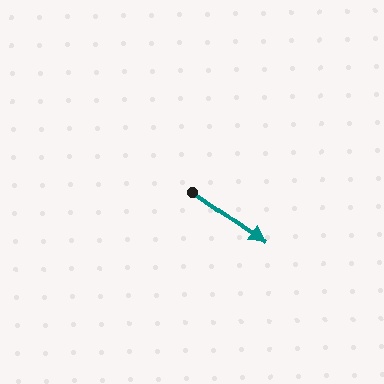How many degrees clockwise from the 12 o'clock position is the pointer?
Approximately 125 degrees.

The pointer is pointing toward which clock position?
Roughly 4 o'clock.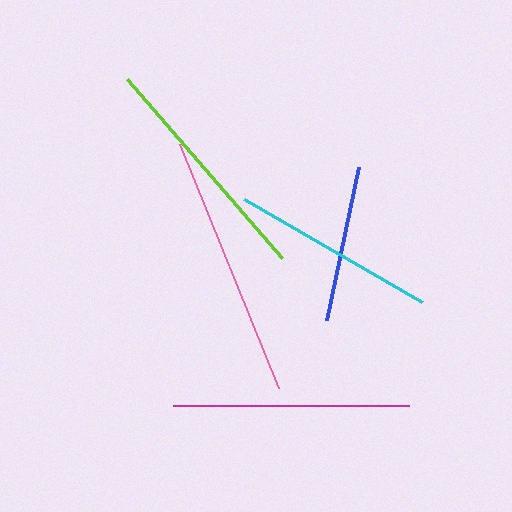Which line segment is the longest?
The pink line is the longest at approximately 264 pixels.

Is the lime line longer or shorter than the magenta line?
The lime line is longer than the magenta line.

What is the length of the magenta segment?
The magenta segment is approximately 235 pixels long.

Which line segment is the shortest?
The blue line is the shortest at approximately 157 pixels.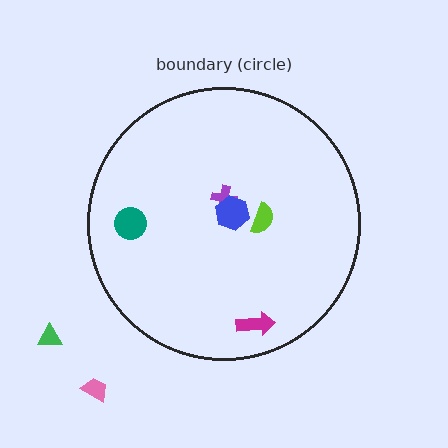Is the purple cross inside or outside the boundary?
Inside.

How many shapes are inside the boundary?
5 inside, 2 outside.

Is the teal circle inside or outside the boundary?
Inside.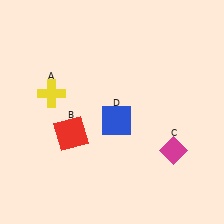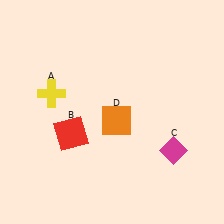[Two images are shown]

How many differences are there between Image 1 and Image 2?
There is 1 difference between the two images.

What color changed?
The square (D) changed from blue in Image 1 to orange in Image 2.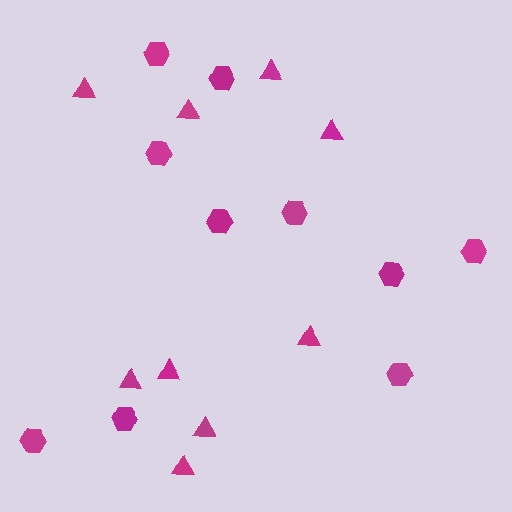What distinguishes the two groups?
There are 2 groups: one group of triangles (9) and one group of hexagons (10).